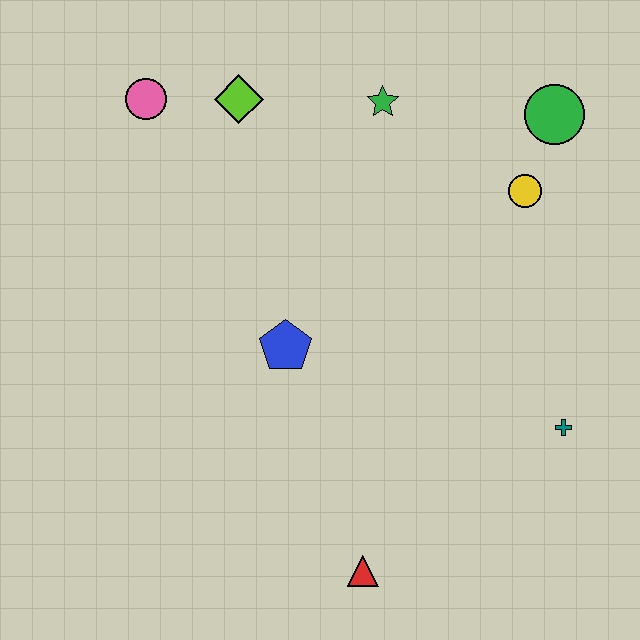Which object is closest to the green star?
The lime diamond is closest to the green star.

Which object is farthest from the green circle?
The red triangle is farthest from the green circle.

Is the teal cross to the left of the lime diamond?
No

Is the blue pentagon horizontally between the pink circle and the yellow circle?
Yes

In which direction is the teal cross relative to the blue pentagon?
The teal cross is to the right of the blue pentagon.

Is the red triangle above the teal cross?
No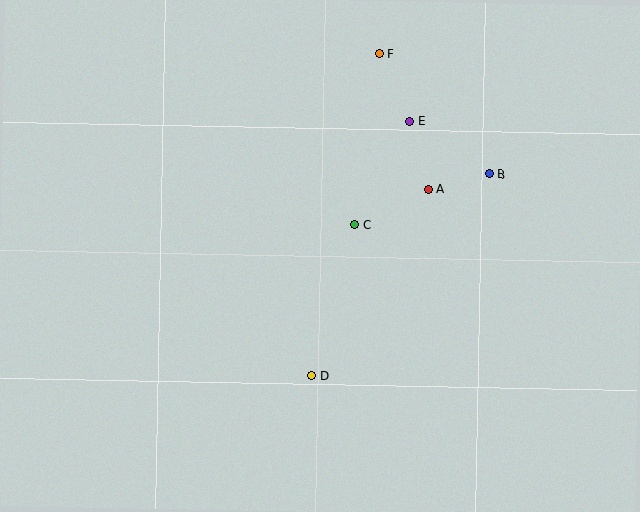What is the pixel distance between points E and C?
The distance between E and C is 117 pixels.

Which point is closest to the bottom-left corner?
Point D is closest to the bottom-left corner.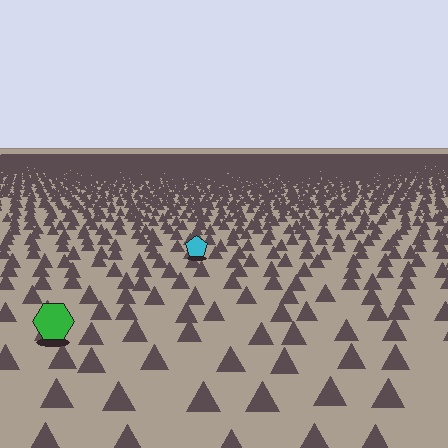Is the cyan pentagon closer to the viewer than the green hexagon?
No. The green hexagon is closer — you can tell from the texture gradient: the ground texture is coarser near it.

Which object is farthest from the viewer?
The cyan pentagon is farthest from the viewer. It appears smaller and the ground texture around it is denser.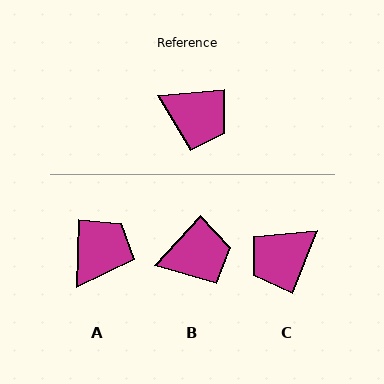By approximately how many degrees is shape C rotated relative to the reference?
Approximately 116 degrees clockwise.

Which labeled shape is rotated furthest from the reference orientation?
C, about 116 degrees away.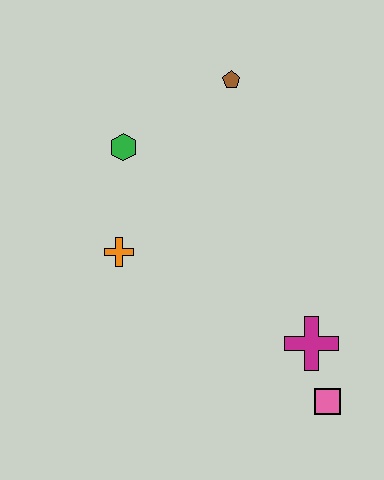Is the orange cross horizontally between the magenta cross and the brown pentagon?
No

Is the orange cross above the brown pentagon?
No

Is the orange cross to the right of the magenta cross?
No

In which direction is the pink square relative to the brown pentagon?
The pink square is below the brown pentagon.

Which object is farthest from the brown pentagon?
The pink square is farthest from the brown pentagon.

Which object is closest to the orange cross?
The green hexagon is closest to the orange cross.